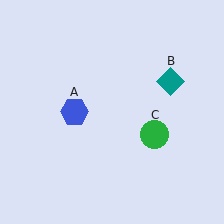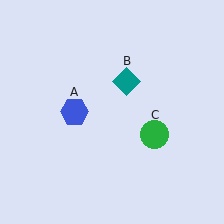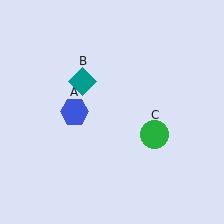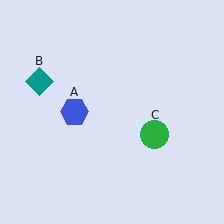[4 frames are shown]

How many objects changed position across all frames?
1 object changed position: teal diamond (object B).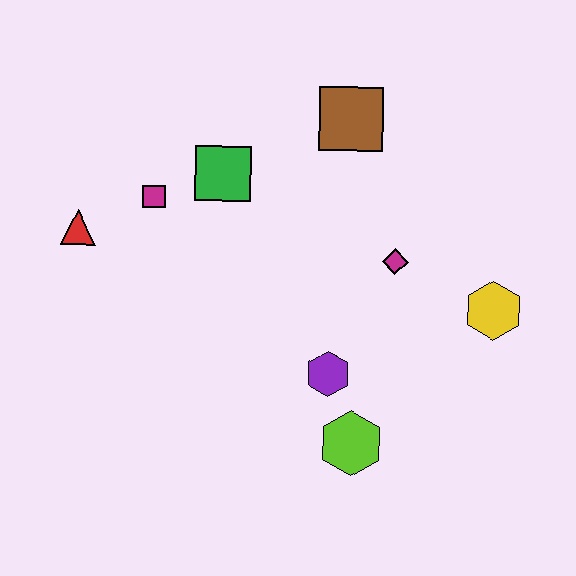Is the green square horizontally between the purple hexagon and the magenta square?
Yes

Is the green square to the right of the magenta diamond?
No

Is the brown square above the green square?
Yes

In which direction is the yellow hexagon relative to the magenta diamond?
The yellow hexagon is to the right of the magenta diamond.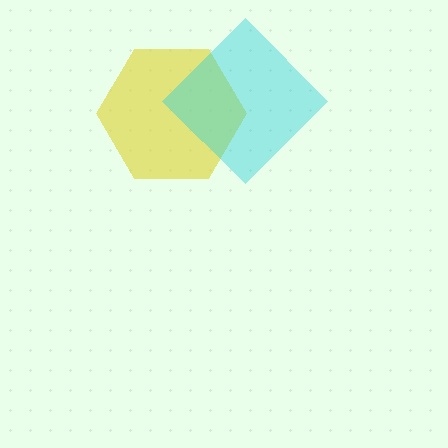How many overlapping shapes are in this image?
There are 2 overlapping shapes in the image.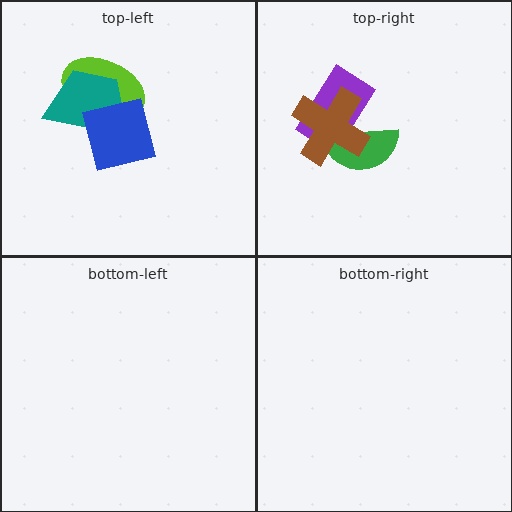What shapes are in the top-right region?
The purple rectangle, the green semicircle, the brown cross.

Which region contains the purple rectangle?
The top-right region.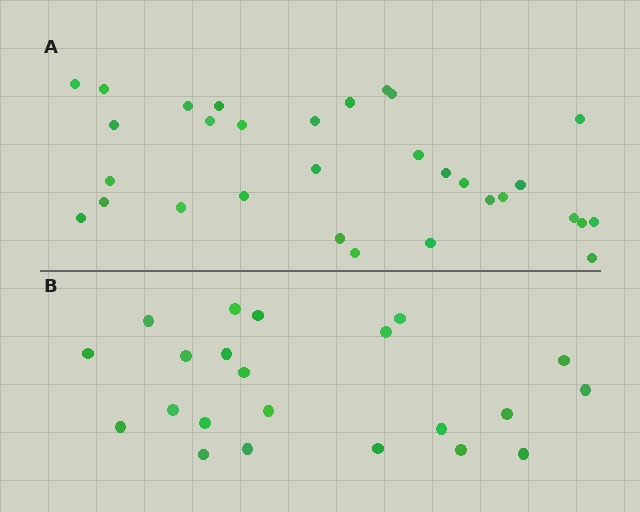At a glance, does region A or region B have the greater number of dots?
Region A (the top region) has more dots.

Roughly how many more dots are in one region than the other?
Region A has roughly 8 or so more dots than region B.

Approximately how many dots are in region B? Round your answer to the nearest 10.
About 20 dots. (The exact count is 22, which rounds to 20.)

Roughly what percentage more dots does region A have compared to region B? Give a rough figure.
About 40% more.